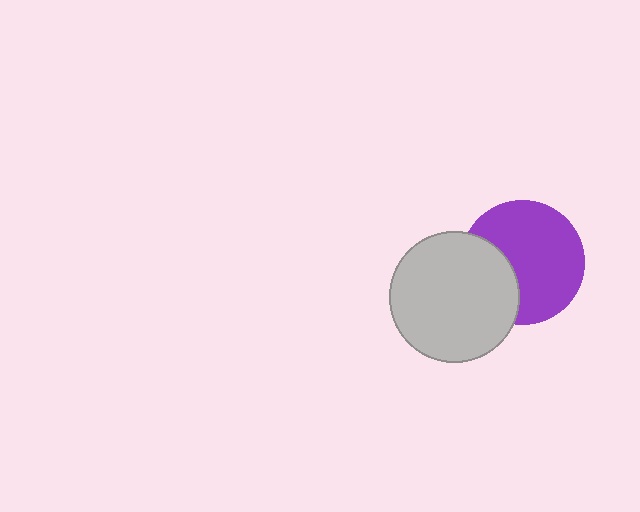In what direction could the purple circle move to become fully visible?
The purple circle could move right. That would shift it out from behind the light gray circle entirely.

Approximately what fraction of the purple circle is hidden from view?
Roughly 30% of the purple circle is hidden behind the light gray circle.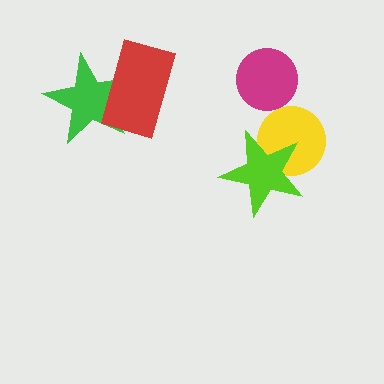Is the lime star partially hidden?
No, no other shape covers it.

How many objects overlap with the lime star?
1 object overlaps with the lime star.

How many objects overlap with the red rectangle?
1 object overlaps with the red rectangle.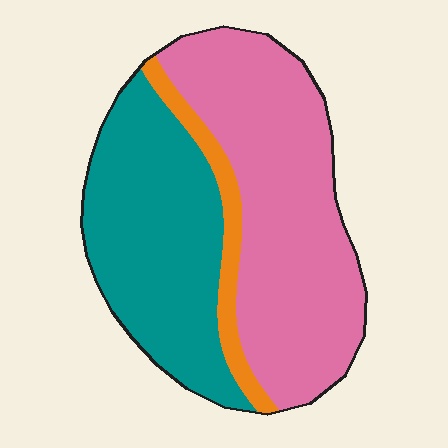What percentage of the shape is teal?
Teal takes up between a quarter and a half of the shape.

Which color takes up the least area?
Orange, at roughly 10%.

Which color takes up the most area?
Pink, at roughly 50%.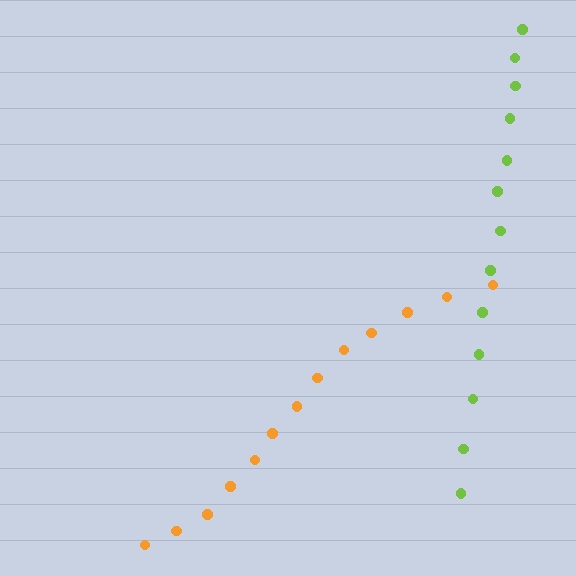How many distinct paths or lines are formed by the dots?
There are 2 distinct paths.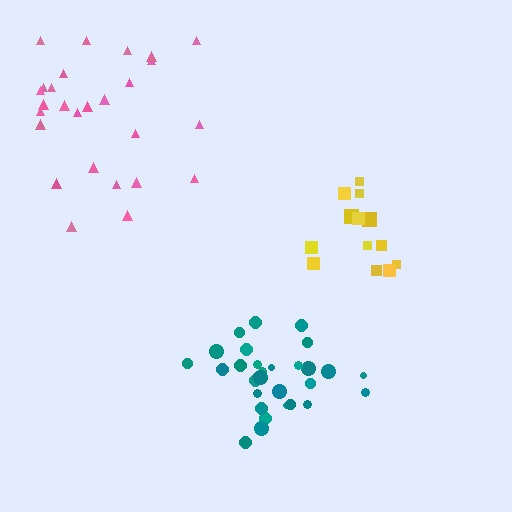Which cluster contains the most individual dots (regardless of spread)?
Teal (29).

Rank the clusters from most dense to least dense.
teal, yellow, pink.